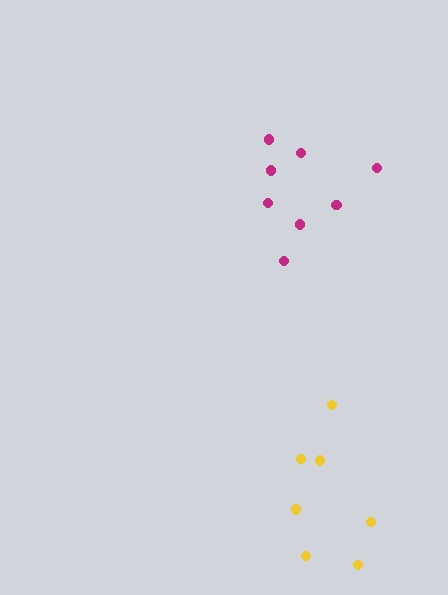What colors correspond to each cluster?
The clusters are colored: magenta, yellow.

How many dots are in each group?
Group 1: 8 dots, Group 2: 7 dots (15 total).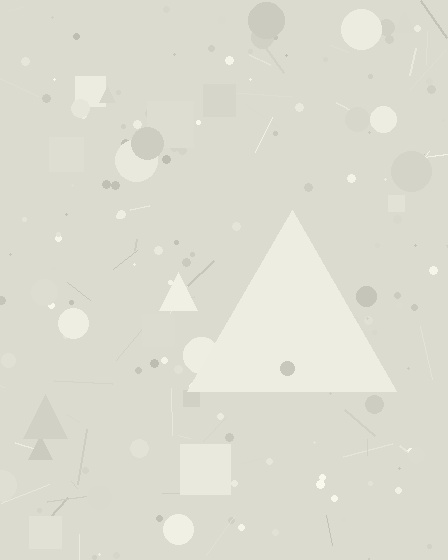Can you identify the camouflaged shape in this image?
The camouflaged shape is a triangle.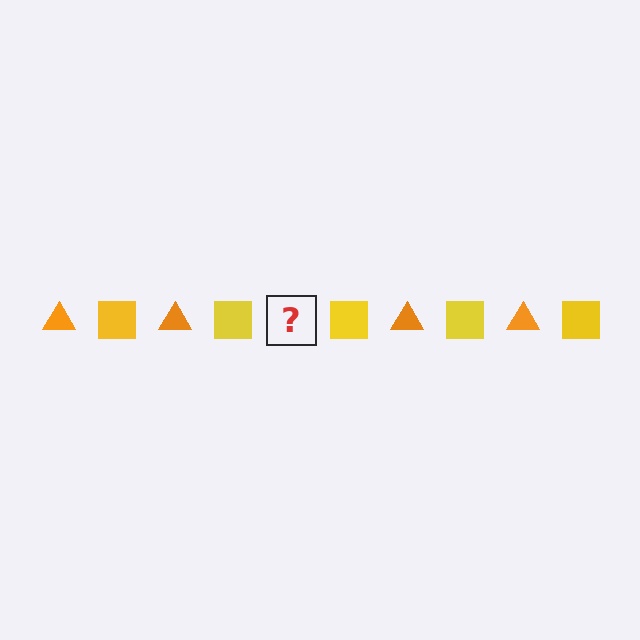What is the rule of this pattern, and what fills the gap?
The rule is that the pattern alternates between orange triangle and yellow square. The gap should be filled with an orange triangle.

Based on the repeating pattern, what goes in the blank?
The blank should be an orange triangle.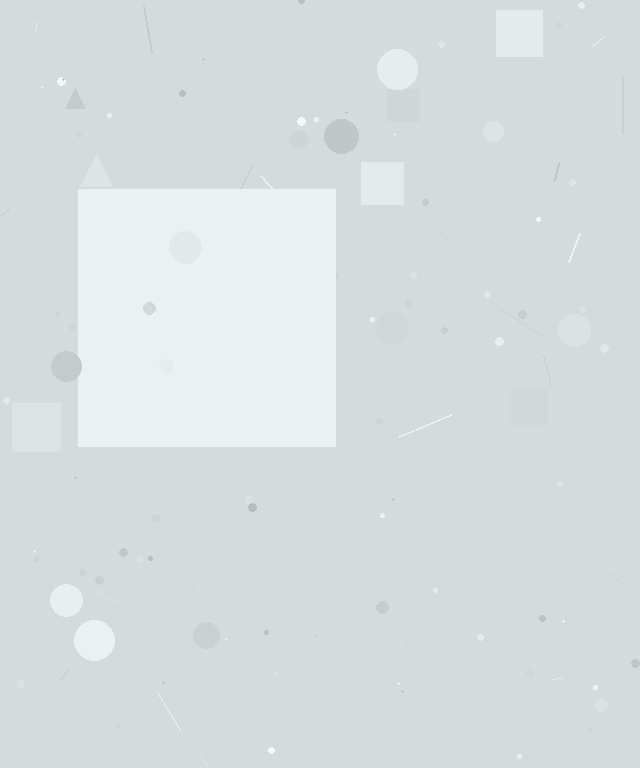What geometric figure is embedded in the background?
A square is embedded in the background.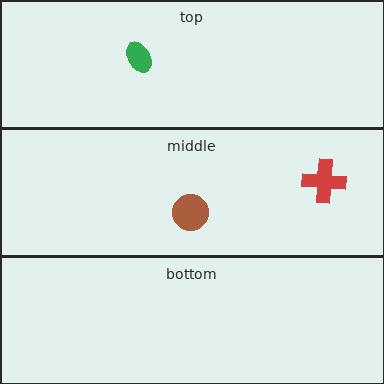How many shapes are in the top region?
1.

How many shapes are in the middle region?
2.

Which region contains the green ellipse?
The top region.